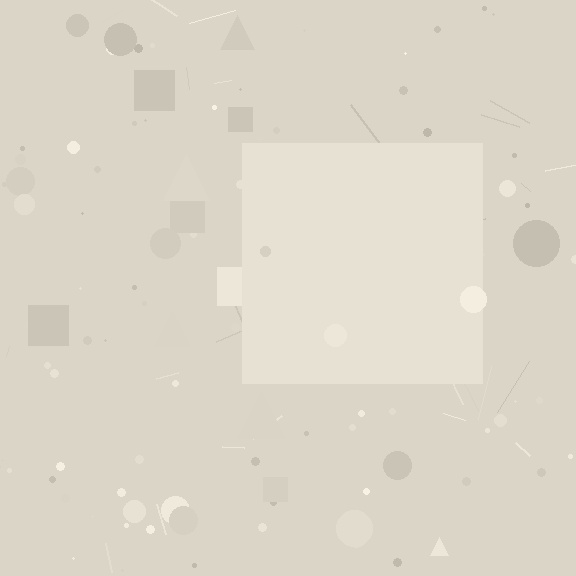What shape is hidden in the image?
A square is hidden in the image.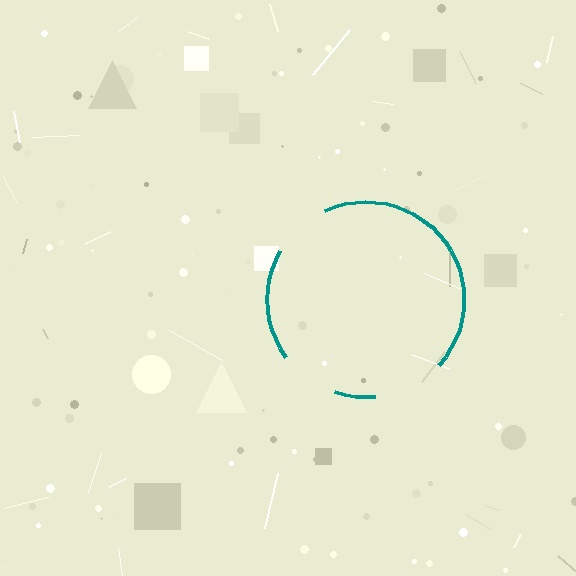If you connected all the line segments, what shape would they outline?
They would outline a circle.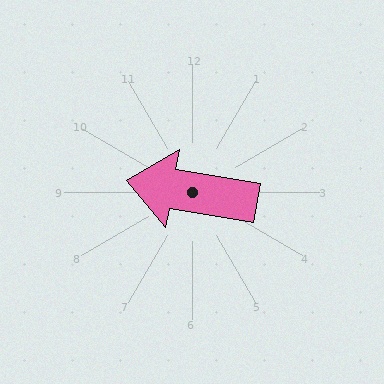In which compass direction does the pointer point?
West.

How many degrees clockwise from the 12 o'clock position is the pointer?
Approximately 280 degrees.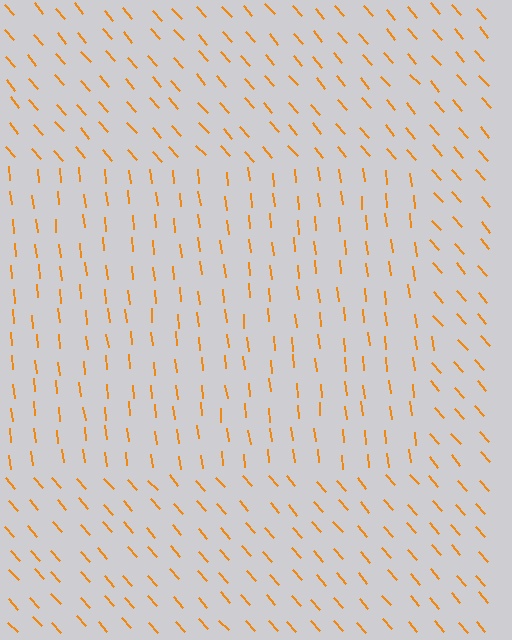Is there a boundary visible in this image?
Yes, there is a texture boundary formed by a change in line orientation.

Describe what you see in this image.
The image is filled with small orange line segments. A rectangle region in the image has lines oriented differently from the surrounding lines, creating a visible texture boundary.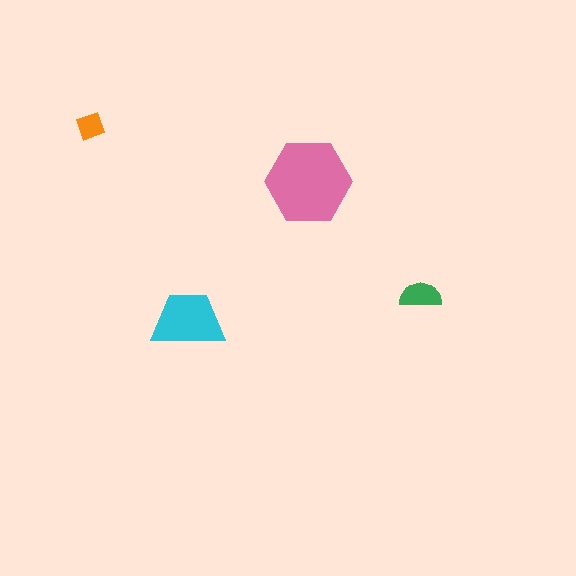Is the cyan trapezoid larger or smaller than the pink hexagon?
Smaller.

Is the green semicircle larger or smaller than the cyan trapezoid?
Smaller.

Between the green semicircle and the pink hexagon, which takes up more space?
The pink hexagon.